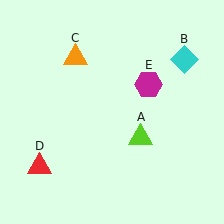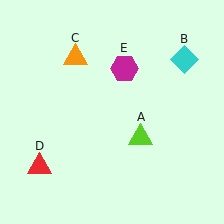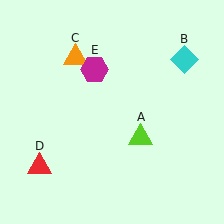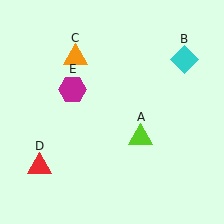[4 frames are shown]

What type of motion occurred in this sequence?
The magenta hexagon (object E) rotated counterclockwise around the center of the scene.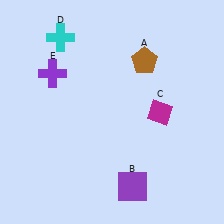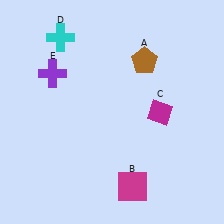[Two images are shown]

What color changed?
The square (B) changed from purple in Image 1 to magenta in Image 2.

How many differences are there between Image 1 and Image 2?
There is 1 difference between the two images.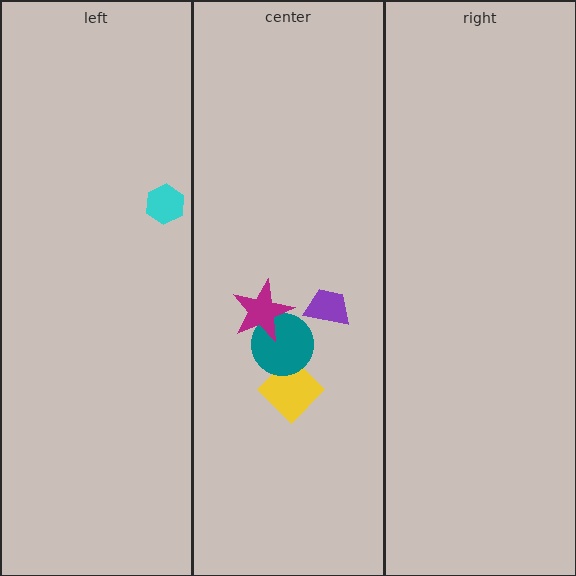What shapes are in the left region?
The cyan hexagon.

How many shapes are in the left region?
1.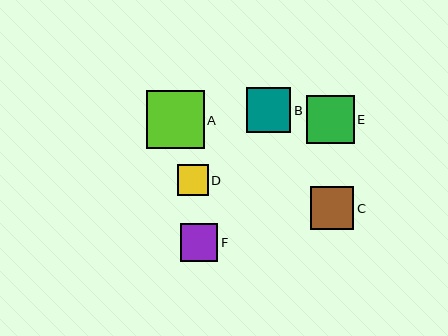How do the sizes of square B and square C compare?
Square B and square C are approximately the same size.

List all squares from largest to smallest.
From largest to smallest: A, E, B, C, F, D.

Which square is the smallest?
Square D is the smallest with a size of approximately 31 pixels.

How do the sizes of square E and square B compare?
Square E and square B are approximately the same size.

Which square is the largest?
Square A is the largest with a size of approximately 58 pixels.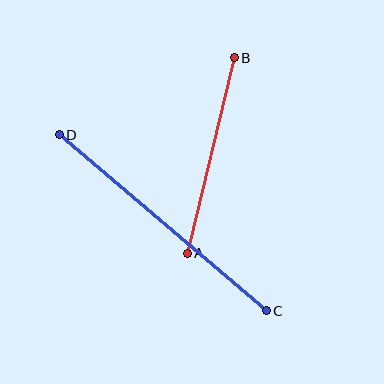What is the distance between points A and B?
The distance is approximately 201 pixels.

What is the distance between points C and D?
The distance is approximately 272 pixels.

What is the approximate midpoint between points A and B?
The midpoint is at approximately (211, 155) pixels.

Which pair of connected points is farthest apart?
Points C and D are farthest apart.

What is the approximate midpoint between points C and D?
The midpoint is at approximately (163, 223) pixels.